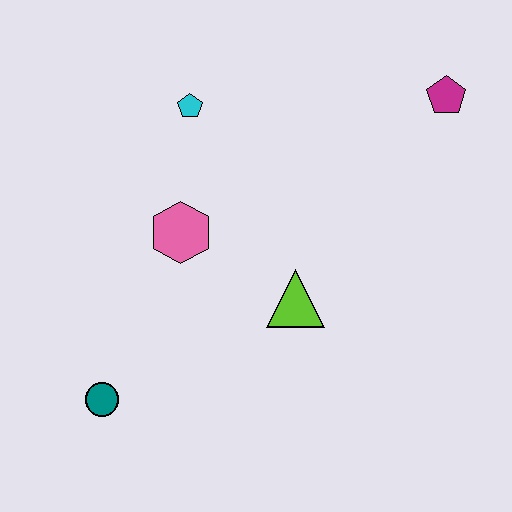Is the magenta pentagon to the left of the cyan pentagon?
No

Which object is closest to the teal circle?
The pink hexagon is closest to the teal circle.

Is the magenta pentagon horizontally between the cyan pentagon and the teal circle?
No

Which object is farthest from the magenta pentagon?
The teal circle is farthest from the magenta pentagon.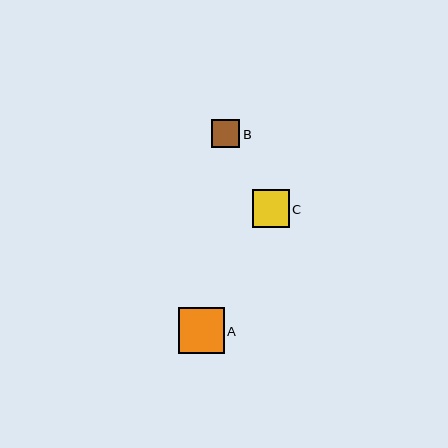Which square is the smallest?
Square B is the smallest with a size of approximately 28 pixels.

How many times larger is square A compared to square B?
Square A is approximately 1.6 times the size of square B.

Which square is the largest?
Square A is the largest with a size of approximately 46 pixels.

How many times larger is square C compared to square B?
Square C is approximately 1.3 times the size of square B.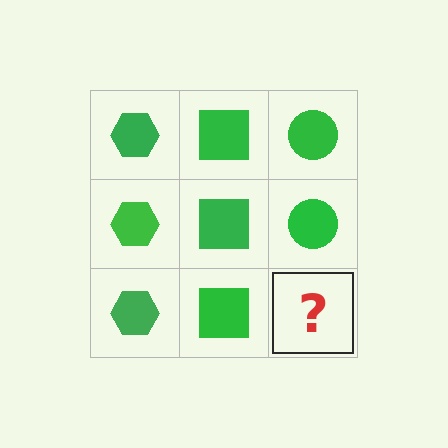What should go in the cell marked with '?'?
The missing cell should contain a green circle.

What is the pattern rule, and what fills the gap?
The rule is that each column has a consistent shape. The gap should be filled with a green circle.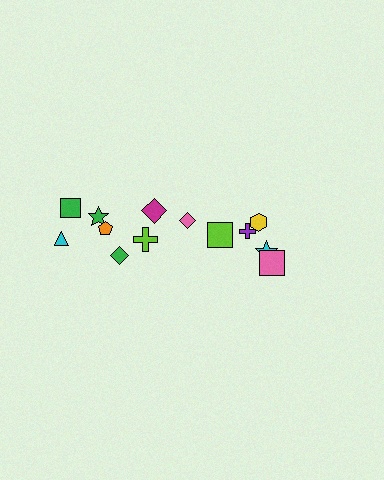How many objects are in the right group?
There are 5 objects.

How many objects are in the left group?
There are 8 objects.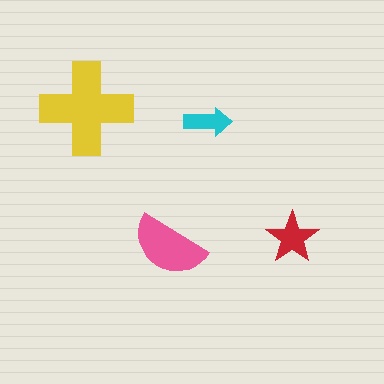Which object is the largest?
The yellow cross.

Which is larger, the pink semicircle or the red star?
The pink semicircle.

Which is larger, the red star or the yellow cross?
The yellow cross.